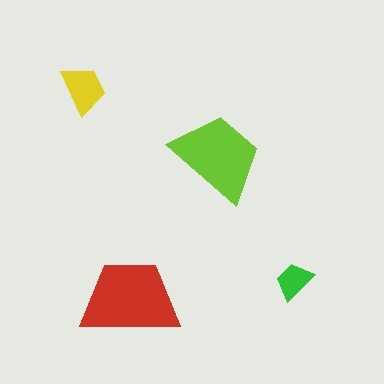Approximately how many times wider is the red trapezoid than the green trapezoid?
About 2.5 times wider.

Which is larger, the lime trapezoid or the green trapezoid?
The lime one.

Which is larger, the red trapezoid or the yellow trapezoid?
The red one.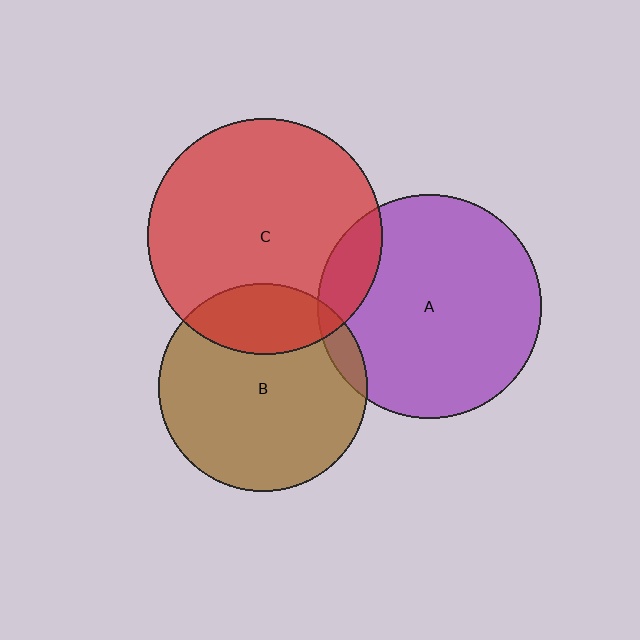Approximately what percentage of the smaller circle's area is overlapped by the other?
Approximately 15%.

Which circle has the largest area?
Circle C (red).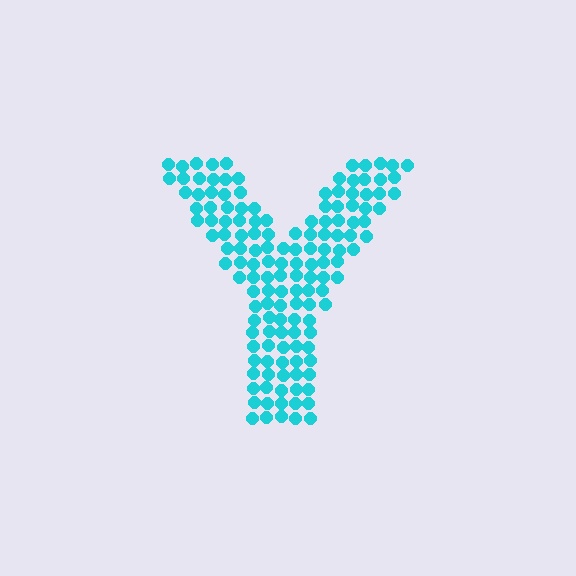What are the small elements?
The small elements are circles.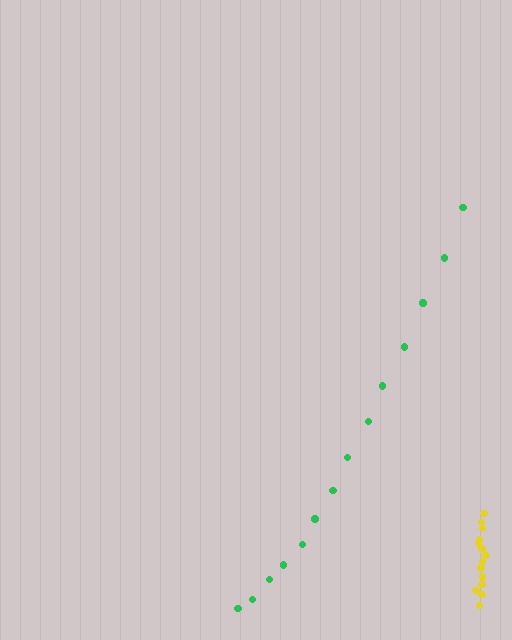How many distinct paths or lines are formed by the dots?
There are 2 distinct paths.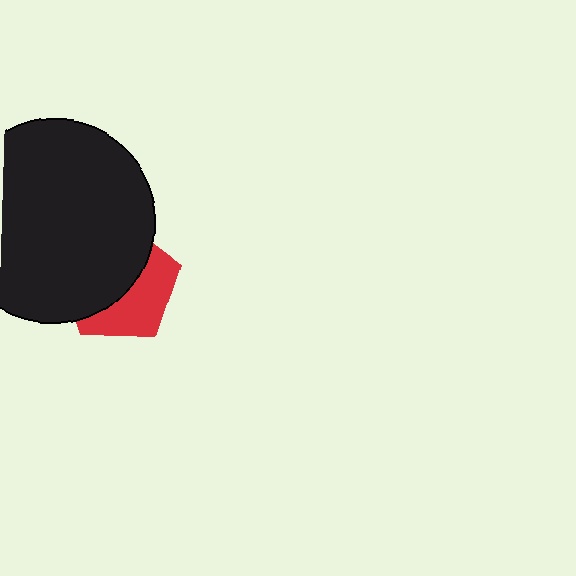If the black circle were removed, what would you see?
You would see the complete red pentagon.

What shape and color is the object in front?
The object in front is a black circle.